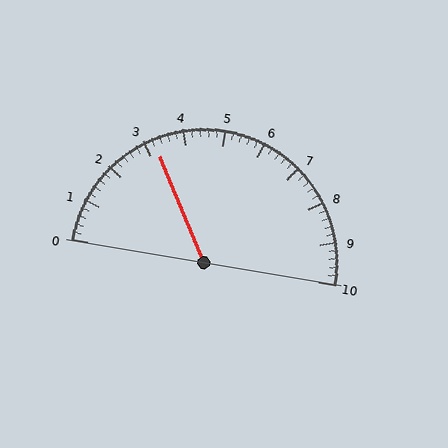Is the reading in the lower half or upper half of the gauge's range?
The reading is in the lower half of the range (0 to 10).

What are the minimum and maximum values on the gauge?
The gauge ranges from 0 to 10.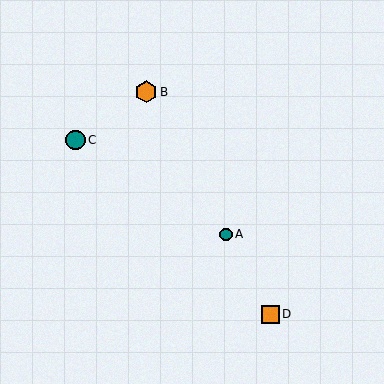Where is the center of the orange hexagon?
The center of the orange hexagon is at (146, 92).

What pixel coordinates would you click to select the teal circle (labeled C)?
Click at (75, 140) to select the teal circle C.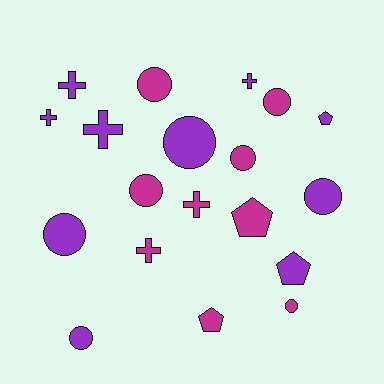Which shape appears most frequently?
Circle, with 9 objects.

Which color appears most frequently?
Purple, with 10 objects.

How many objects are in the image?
There are 19 objects.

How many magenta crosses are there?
There are 2 magenta crosses.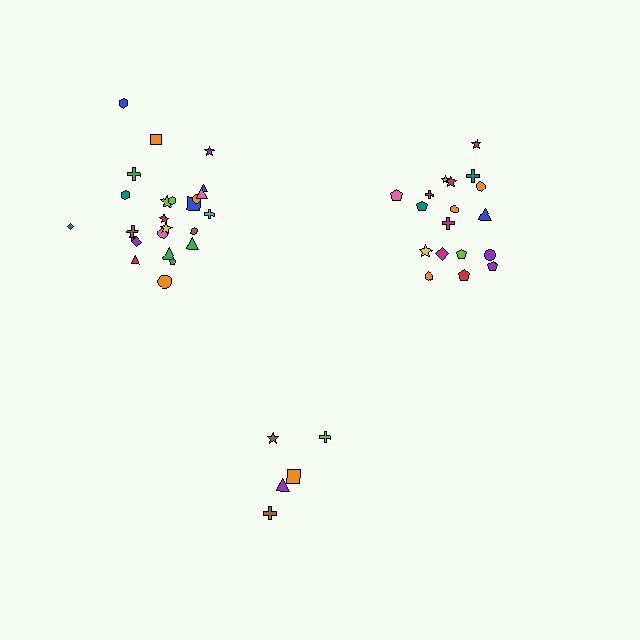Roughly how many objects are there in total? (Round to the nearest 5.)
Roughly 50 objects in total.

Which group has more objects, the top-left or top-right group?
The top-left group.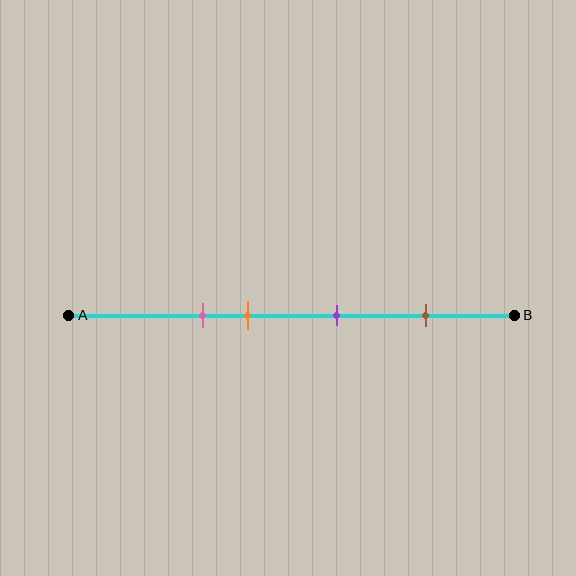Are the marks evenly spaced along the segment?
No, the marks are not evenly spaced.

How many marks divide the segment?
There are 4 marks dividing the segment.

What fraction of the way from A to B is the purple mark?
The purple mark is approximately 60% (0.6) of the way from A to B.